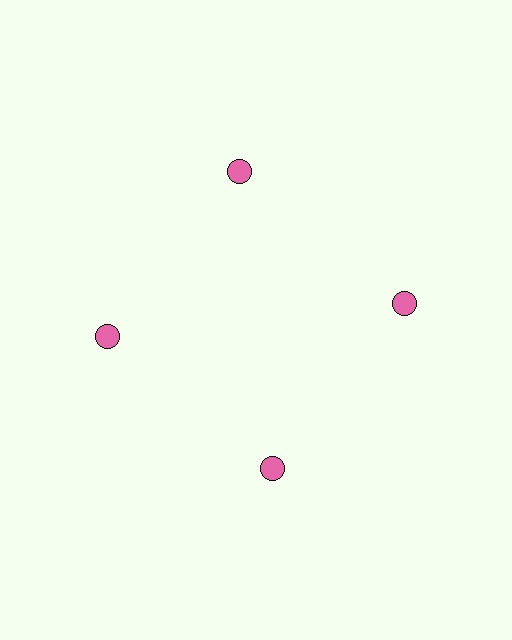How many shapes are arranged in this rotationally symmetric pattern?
There are 4 shapes, arranged in 4 groups of 1.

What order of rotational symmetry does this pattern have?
This pattern has 4-fold rotational symmetry.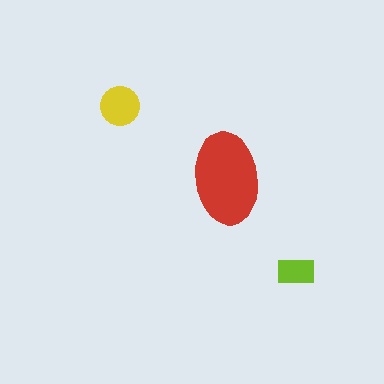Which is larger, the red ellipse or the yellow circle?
The red ellipse.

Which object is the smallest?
The lime rectangle.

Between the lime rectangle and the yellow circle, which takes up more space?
The yellow circle.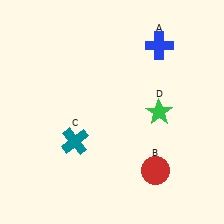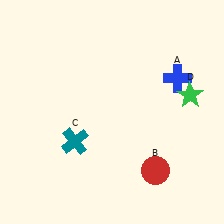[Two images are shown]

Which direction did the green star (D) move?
The green star (D) moved right.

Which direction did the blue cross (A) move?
The blue cross (A) moved down.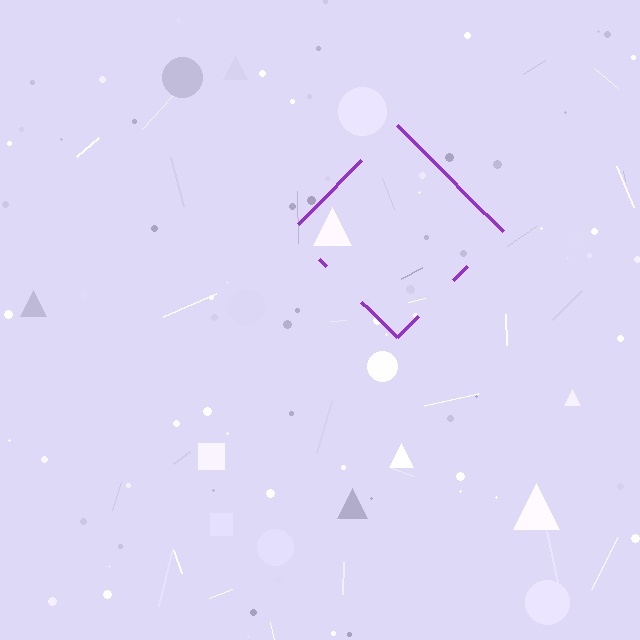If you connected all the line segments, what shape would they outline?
They would outline a diamond.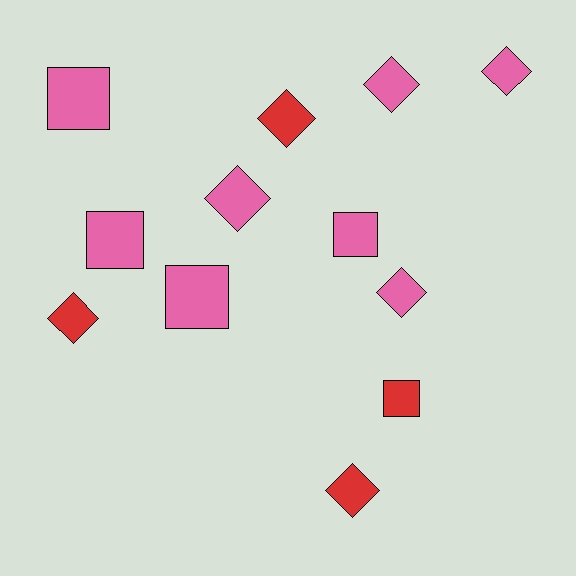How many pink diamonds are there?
There are 4 pink diamonds.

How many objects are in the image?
There are 12 objects.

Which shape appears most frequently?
Diamond, with 7 objects.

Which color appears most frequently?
Pink, with 8 objects.